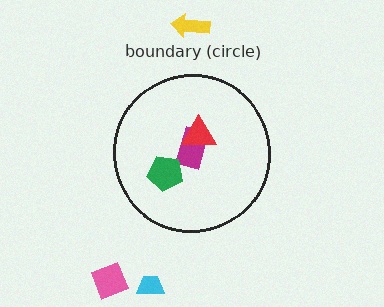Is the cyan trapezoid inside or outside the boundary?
Outside.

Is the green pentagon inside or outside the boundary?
Inside.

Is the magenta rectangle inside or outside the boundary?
Inside.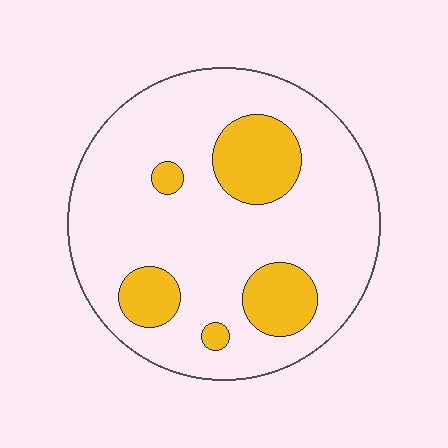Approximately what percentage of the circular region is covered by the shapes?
Approximately 20%.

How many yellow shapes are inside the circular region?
5.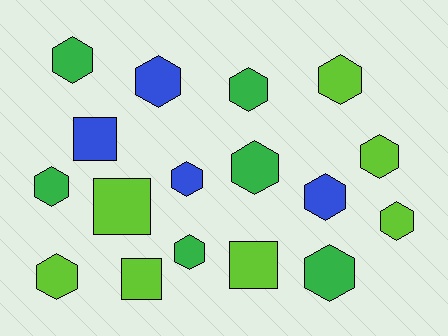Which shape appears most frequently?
Hexagon, with 13 objects.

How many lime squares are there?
There are 3 lime squares.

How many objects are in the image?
There are 17 objects.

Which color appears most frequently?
Lime, with 7 objects.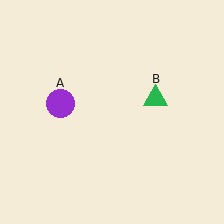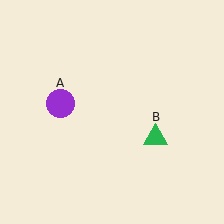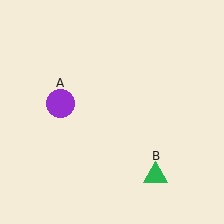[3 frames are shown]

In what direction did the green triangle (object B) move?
The green triangle (object B) moved down.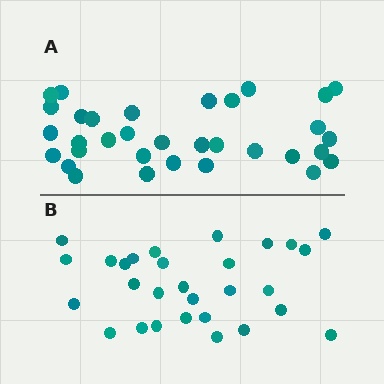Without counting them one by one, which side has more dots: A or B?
Region A (the top region) has more dots.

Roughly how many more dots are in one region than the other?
Region A has about 4 more dots than region B.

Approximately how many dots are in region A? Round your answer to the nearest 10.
About 30 dots. (The exact count is 33, which rounds to 30.)